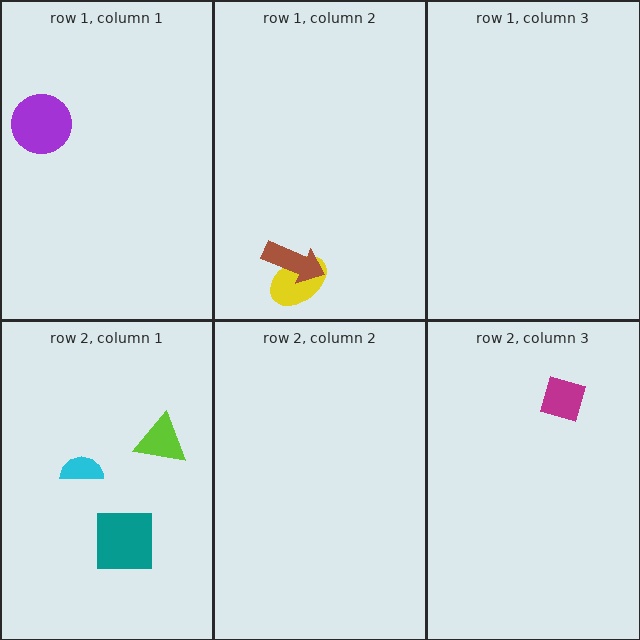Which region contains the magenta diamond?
The row 2, column 3 region.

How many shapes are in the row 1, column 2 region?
2.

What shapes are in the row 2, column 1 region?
The teal square, the lime triangle, the cyan semicircle.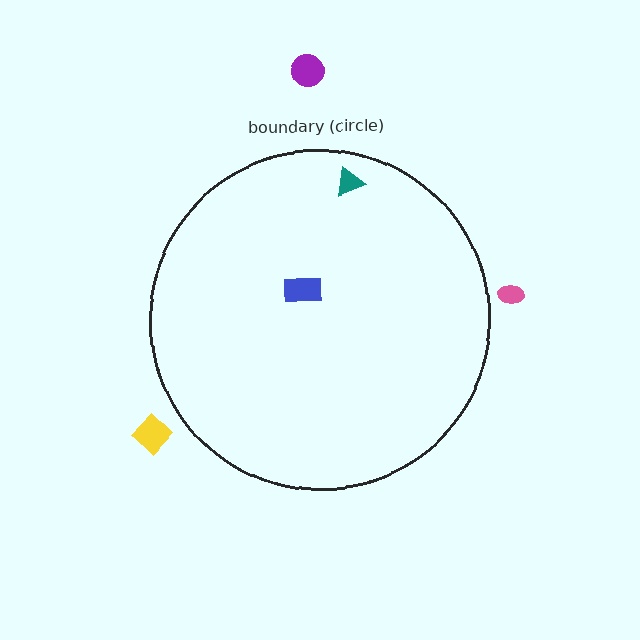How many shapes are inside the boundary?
2 inside, 3 outside.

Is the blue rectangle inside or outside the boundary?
Inside.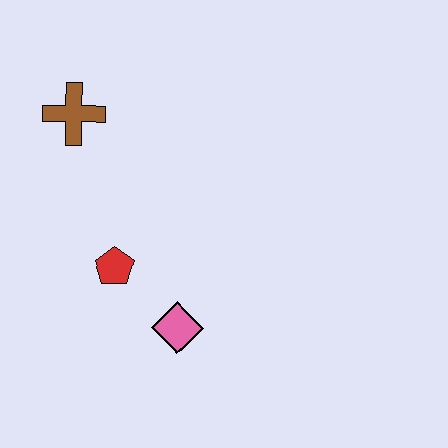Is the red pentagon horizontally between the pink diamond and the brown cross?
Yes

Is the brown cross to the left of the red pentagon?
Yes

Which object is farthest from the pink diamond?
The brown cross is farthest from the pink diamond.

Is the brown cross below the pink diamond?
No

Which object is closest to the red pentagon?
The pink diamond is closest to the red pentagon.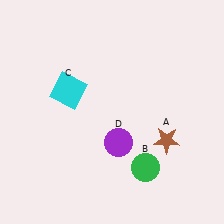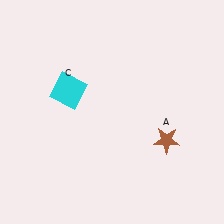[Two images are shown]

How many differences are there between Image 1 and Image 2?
There are 2 differences between the two images.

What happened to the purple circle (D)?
The purple circle (D) was removed in Image 2. It was in the bottom-right area of Image 1.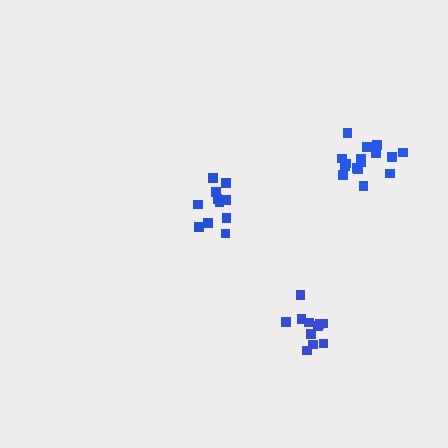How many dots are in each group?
Group 1: 16 dots, Group 2: 11 dots, Group 3: 11 dots (38 total).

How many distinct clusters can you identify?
There are 3 distinct clusters.